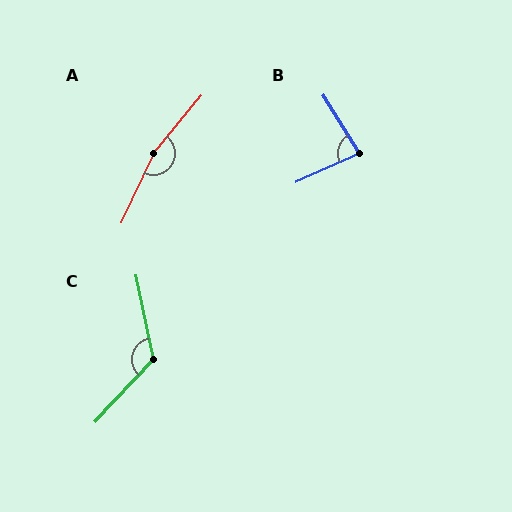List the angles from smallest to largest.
B (82°), C (125°), A (166°).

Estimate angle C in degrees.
Approximately 125 degrees.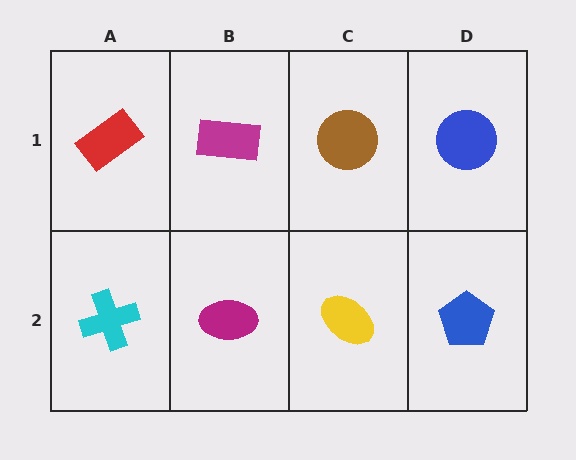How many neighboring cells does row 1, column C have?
3.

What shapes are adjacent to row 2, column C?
A brown circle (row 1, column C), a magenta ellipse (row 2, column B), a blue pentagon (row 2, column D).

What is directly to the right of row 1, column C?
A blue circle.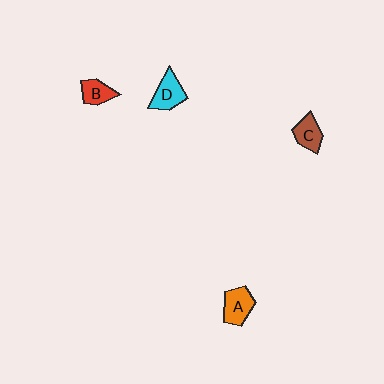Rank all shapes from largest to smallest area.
From largest to smallest: A (orange), D (cyan), C (brown), B (red).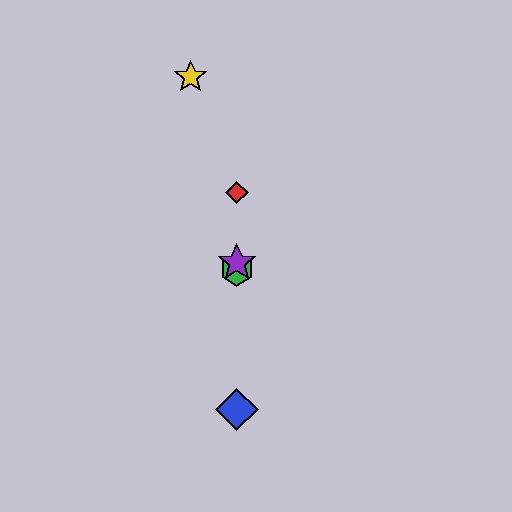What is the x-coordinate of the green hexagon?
The green hexagon is at x≈237.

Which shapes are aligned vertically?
The red diamond, the blue diamond, the green hexagon, the purple star are aligned vertically.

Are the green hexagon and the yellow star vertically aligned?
No, the green hexagon is at x≈237 and the yellow star is at x≈191.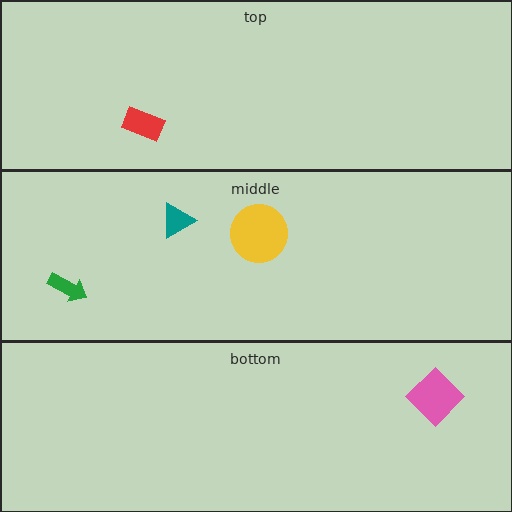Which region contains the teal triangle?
The middle region.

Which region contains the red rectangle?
The top region.